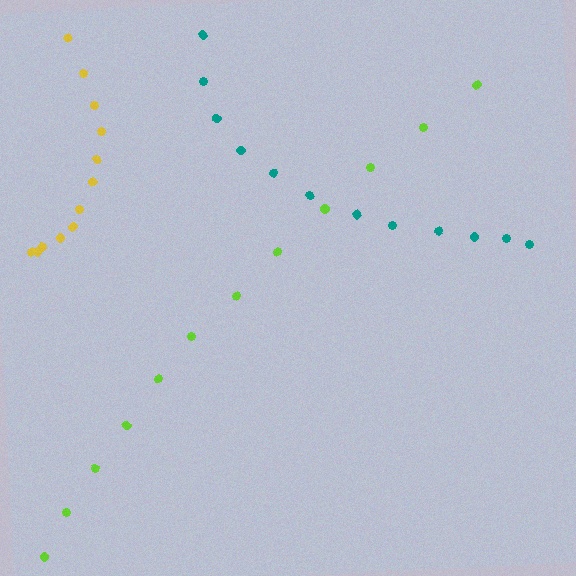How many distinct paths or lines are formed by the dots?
There are 3 distinct paths.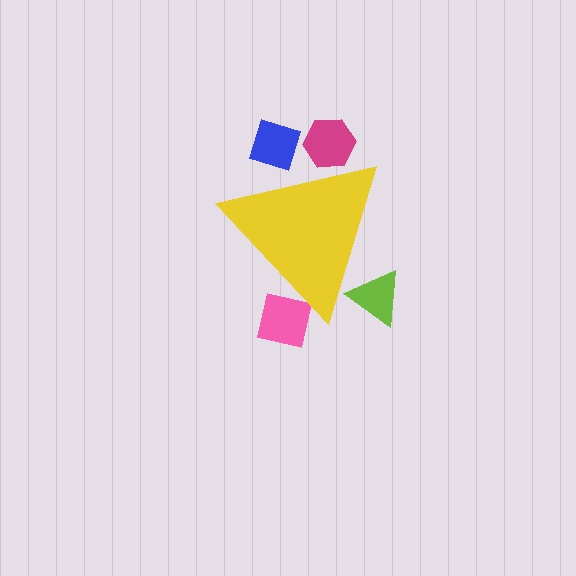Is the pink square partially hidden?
Yes, the pink square is partially hidden behind the yellow triangle.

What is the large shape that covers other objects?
A yellow triangle.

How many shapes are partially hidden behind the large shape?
4 shapes are partially hidden.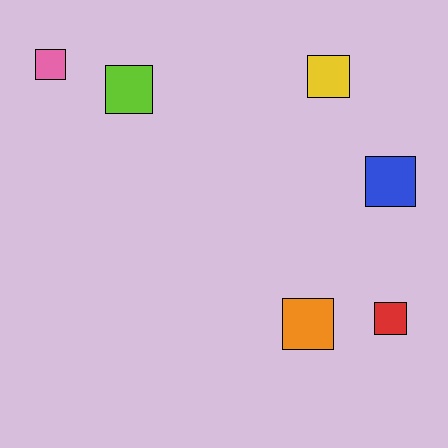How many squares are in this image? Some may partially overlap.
There are 6 squares.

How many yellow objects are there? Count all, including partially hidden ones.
There is 1 yellow object.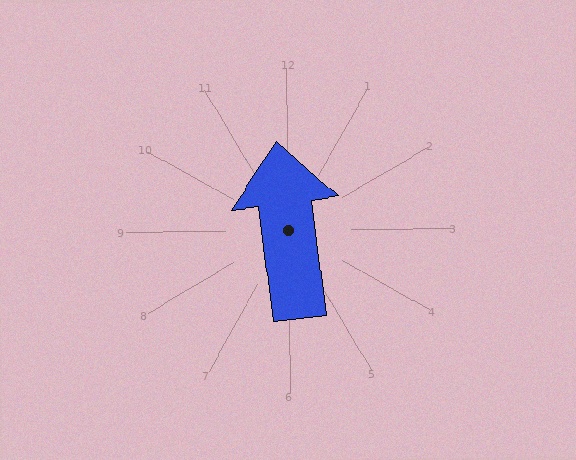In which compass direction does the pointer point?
North.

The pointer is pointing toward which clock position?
Roughly 12 o'clock.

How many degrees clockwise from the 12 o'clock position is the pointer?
Approximately 353 degrees.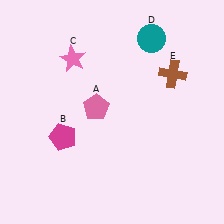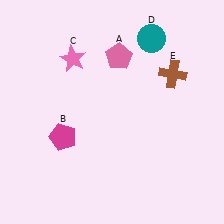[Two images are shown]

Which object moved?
The pink pentagon (A) moved up.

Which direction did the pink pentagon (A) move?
The pink pentagon (A) moved up.